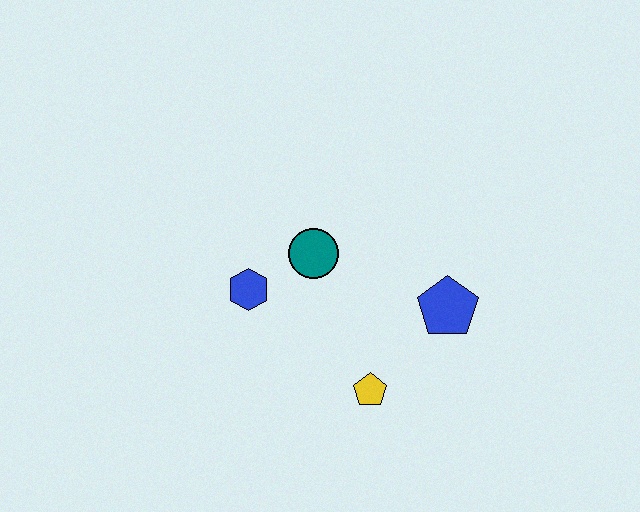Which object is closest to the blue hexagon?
The teal circle is closest to the blue hexagon.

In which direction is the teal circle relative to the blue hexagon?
The teal circle is to the right of the blue hexagon.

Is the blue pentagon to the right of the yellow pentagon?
Yes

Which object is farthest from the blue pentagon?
The blue hexagon is farthest from the blue pentagon.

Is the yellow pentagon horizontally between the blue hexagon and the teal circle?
No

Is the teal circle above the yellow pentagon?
Yes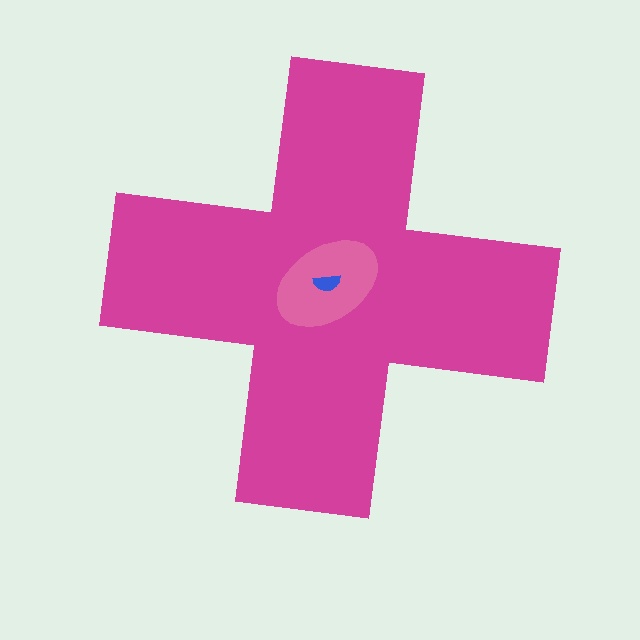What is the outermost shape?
The magenta cross.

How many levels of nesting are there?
3.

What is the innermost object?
The blue semicircle.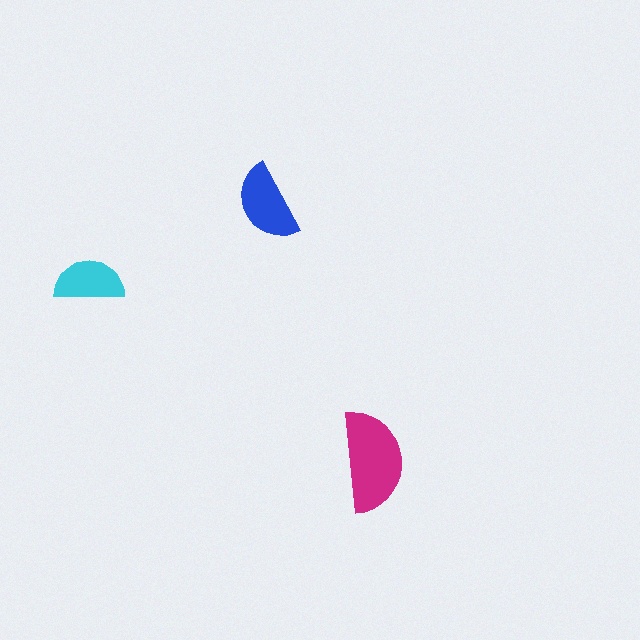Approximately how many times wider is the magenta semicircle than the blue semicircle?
About 1.5 times wider.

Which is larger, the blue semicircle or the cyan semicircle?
The blue one.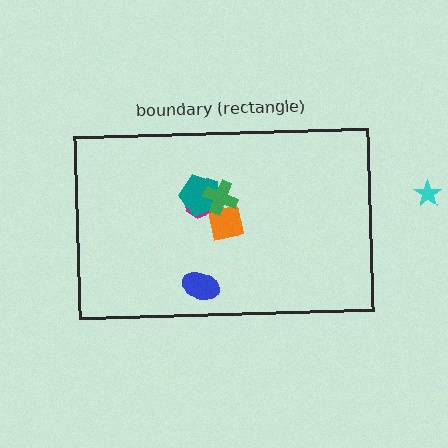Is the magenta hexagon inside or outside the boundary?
Inside.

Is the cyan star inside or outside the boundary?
Outside.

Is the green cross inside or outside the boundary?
Inside.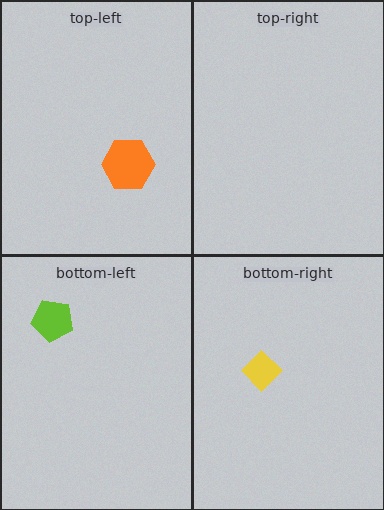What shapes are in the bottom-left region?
The lime pentagon.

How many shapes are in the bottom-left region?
1.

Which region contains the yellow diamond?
The bottom-right region.